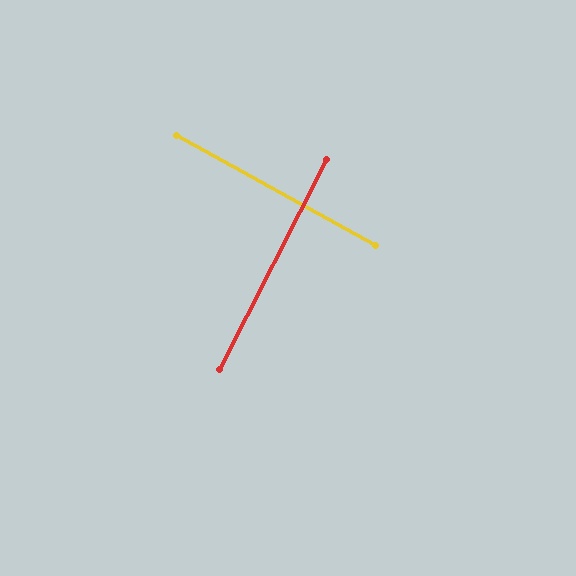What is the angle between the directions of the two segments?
Approximately 88 degrees.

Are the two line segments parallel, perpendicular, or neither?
Perpendicular — they meet at approximately 88°.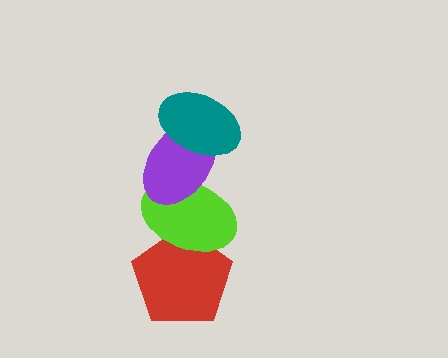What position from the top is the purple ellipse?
The purple ellipse is 2nd from the top.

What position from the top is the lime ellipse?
The lime ellipse is 3rd from the top.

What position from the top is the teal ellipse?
The teal ellipse is 1st from the top.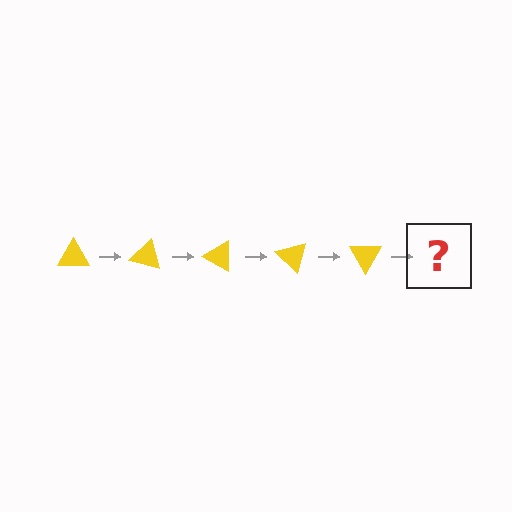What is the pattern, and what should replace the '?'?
The pattern is that the triangle rotates 15 degrees each step. The '?' should be a yellow triangle rotated 75 degrees.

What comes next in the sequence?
The next element should be a yellow triangle rotated 75 degrees.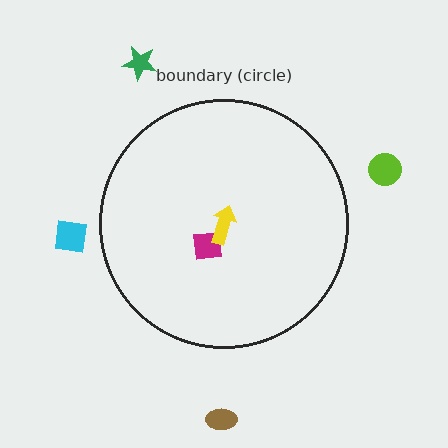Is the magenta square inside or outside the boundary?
Inside.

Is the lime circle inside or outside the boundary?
Outside.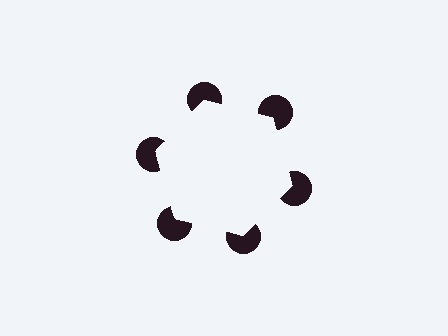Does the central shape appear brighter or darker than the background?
It typically appears slightly brighter than the background, even though no actual brightness change is drawn.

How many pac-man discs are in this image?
There are 6 — one at each vertex of the illusory hexagon.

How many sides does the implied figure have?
6 sides.